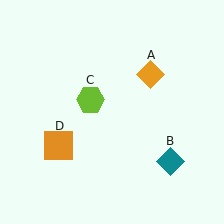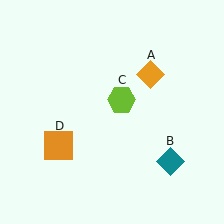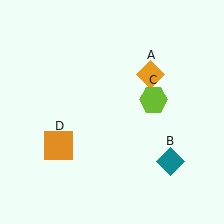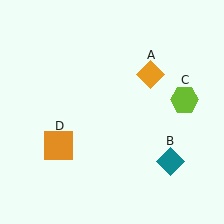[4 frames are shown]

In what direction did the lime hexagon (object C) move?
The lime hexagon (object C) moved right.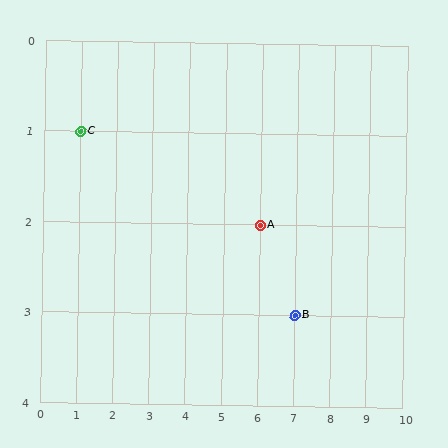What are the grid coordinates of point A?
Point A is at grid coordinates (6, 2).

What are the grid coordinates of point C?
Point C is at grid coordinates (1, 1).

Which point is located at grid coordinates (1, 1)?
Point C is at (1, 1).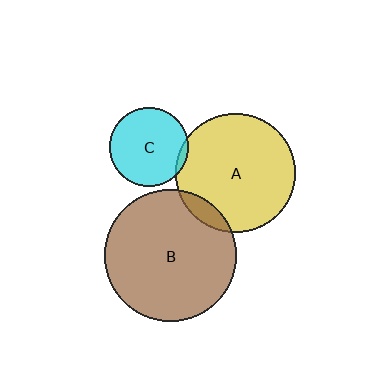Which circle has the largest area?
Circle B (brown).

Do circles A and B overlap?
Yes.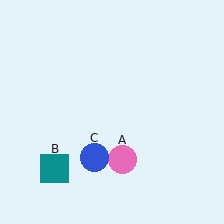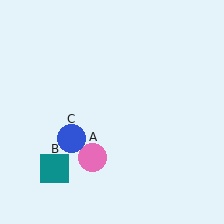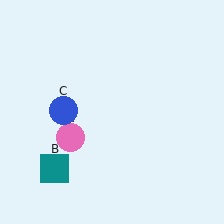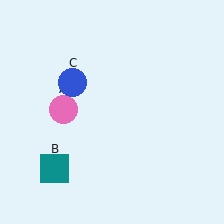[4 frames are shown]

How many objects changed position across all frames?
2 objects changed position: pink circle (object A), blue circle (object C).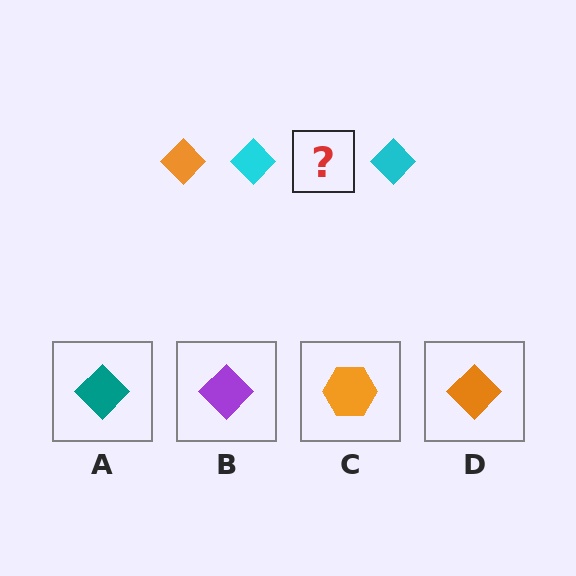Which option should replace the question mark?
Option D.